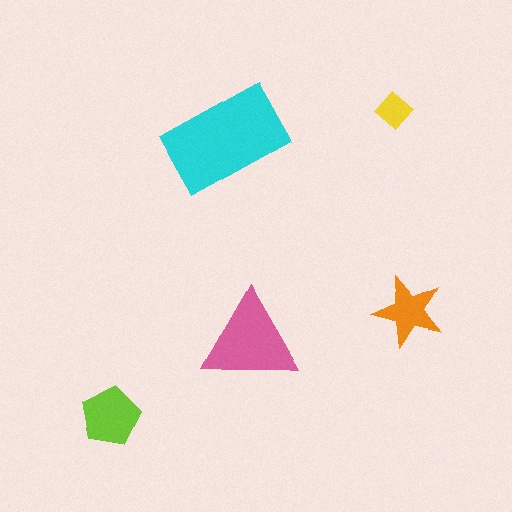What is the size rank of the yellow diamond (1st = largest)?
5th.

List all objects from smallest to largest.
The yellow diamond, the orange star, the lime pentagon, the pink triangle, the cyan rectangle.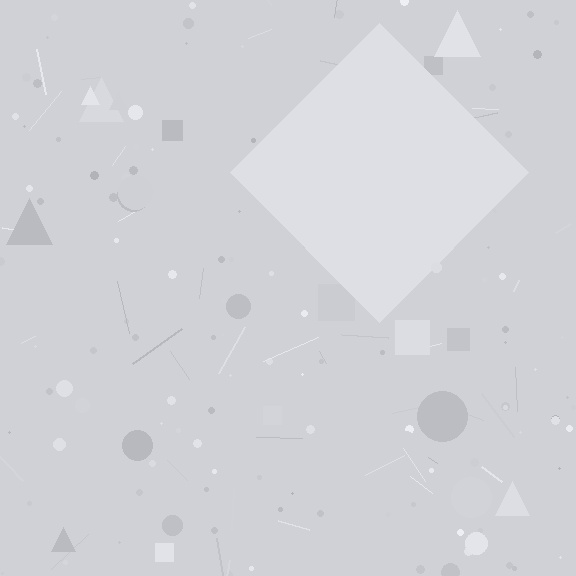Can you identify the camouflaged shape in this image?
The camouflaged shape is a diamond.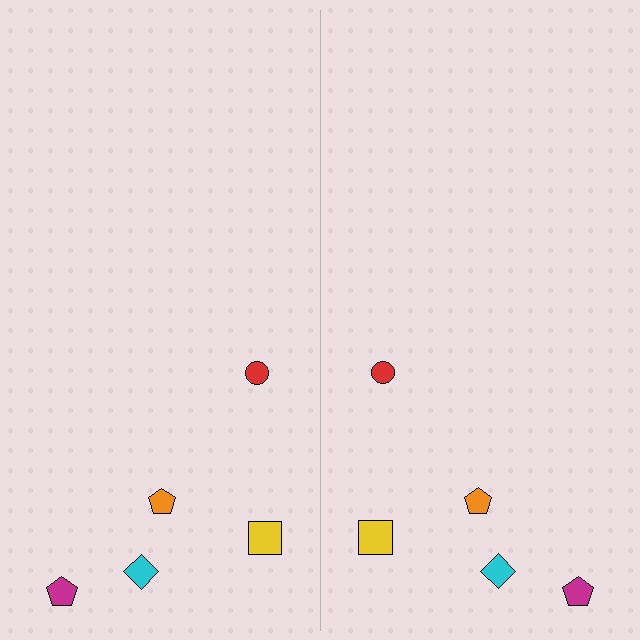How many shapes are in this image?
There are 10 shapes in this image.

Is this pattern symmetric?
Yes, this pattern has bilateral (reflection) symmetry.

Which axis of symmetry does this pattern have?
The pattern has a vertical axis of symmetry running through the center of the image.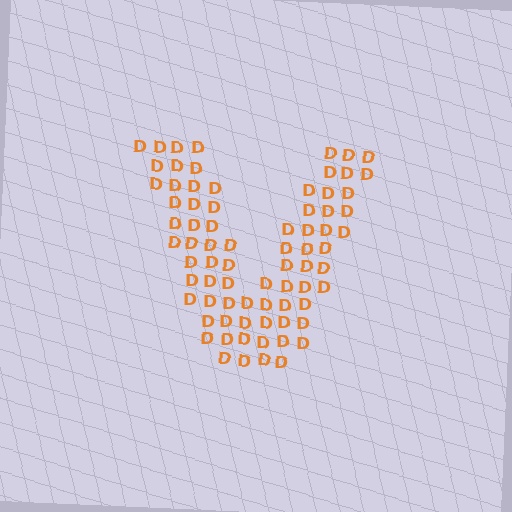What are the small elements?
The small elements are letter D's.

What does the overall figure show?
The overall figure shows the letter V.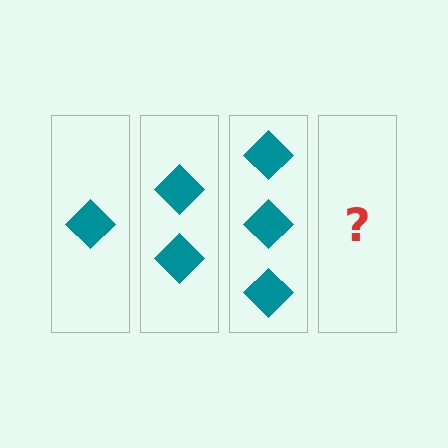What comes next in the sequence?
The next element should be 4 diamonds.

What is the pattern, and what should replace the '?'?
The pattern is that each step adds one more diamond. The '?' should be 4 diamonds.